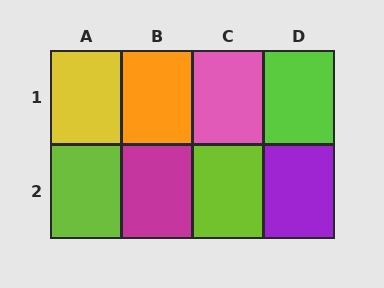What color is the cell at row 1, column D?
Lime.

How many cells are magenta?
1 cell is magenta.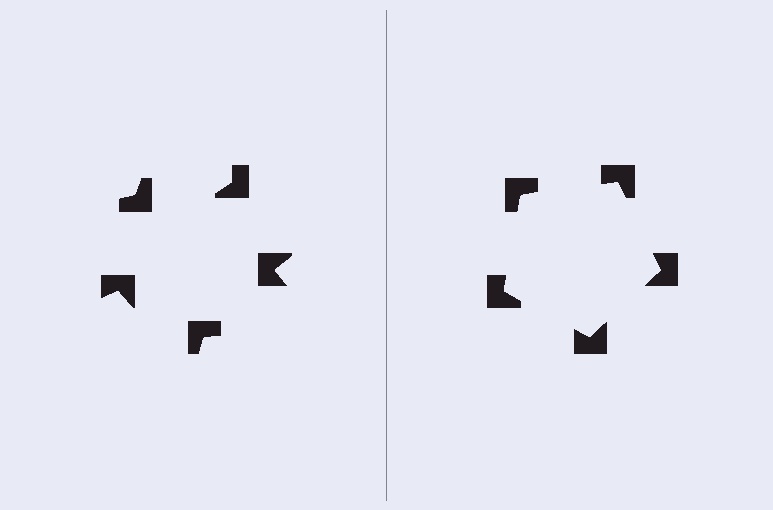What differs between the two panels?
The notched squares are positioned identically on both sides; only the wedge orientations differ. On the right they align to a pentagon; on the left they are misaligned.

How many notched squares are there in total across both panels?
10 — 5 on each side.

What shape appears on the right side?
An illusory pentagon.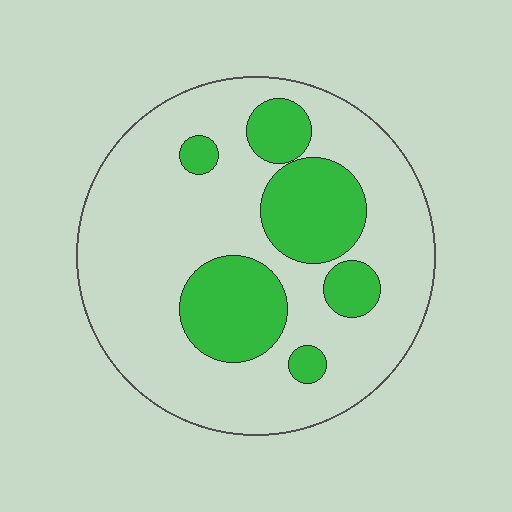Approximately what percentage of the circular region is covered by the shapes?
Approximately 25%.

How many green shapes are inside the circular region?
6.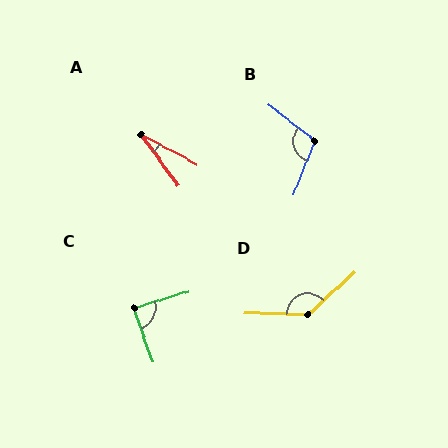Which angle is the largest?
D, at approximately 136 degrees.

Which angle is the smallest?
A, at approximately 26 degrees.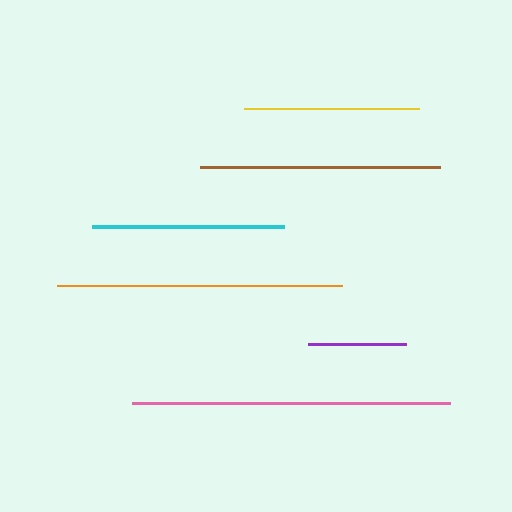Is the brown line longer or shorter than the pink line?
The pink line is longer than the brown line.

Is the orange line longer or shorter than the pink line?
The pink line is longer than the orange line.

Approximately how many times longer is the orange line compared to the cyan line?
The orange line is approximately 1.5 times the length of the cyan line.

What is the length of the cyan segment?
The cyan segment is approximately 192 pixels long.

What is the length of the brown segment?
The brown segment is approximately 240 pixels long.